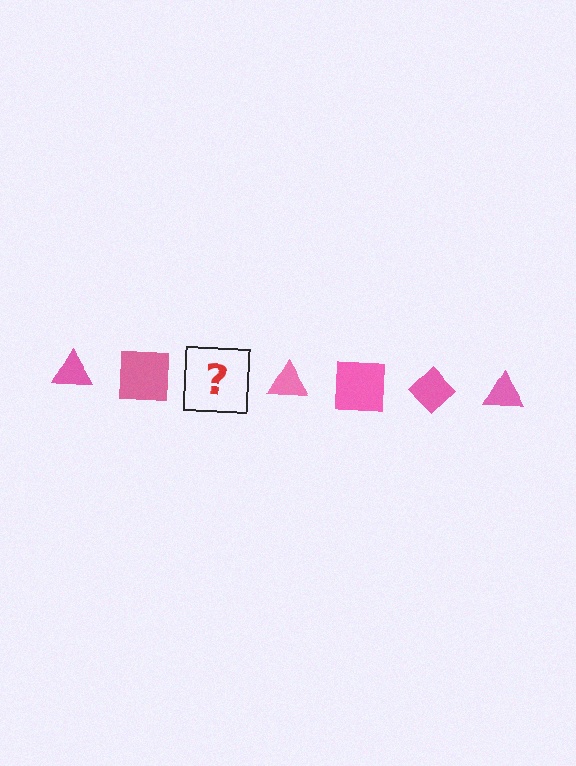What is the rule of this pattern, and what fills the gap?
The rule is that the pattern cycles through triangle, square, diamond shapes in pink. The gap should be filled with a pink diamond.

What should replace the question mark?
The question mark should be replaced with a pink diamond.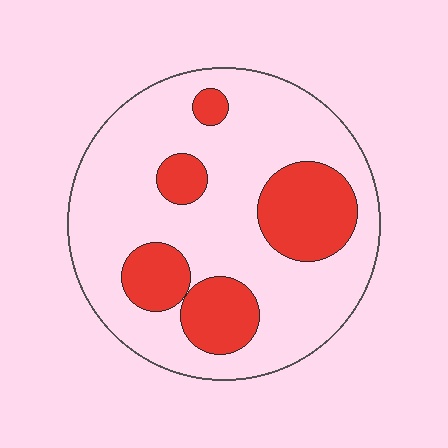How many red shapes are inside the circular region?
5.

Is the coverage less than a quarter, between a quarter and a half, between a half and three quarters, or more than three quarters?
Between a quarter and a half.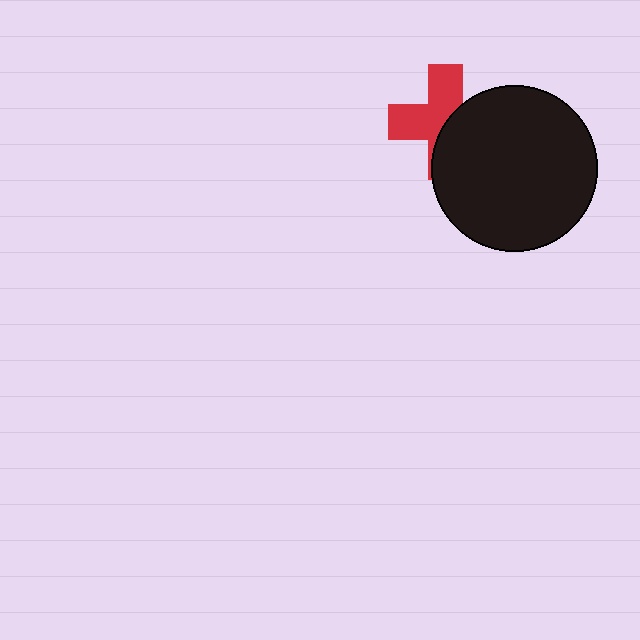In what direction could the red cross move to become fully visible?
The red cross could move left. That would shift it out from behind the black circle entirely.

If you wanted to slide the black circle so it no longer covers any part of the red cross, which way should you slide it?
Slide it right — that is the most direct way to separate the two shapes.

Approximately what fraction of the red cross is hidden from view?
Roughly 46% of the red cross is hidden behind the black circle.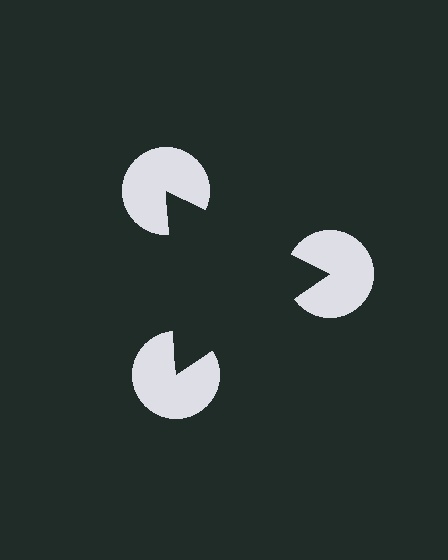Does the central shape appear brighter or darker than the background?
It typically appears slightly darker than the background, even though no actual brightness change is drawn.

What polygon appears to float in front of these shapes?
An illusory triangle — its edges are inferred from the aligned wedge cuts in the pac-man discs, not physically drawn.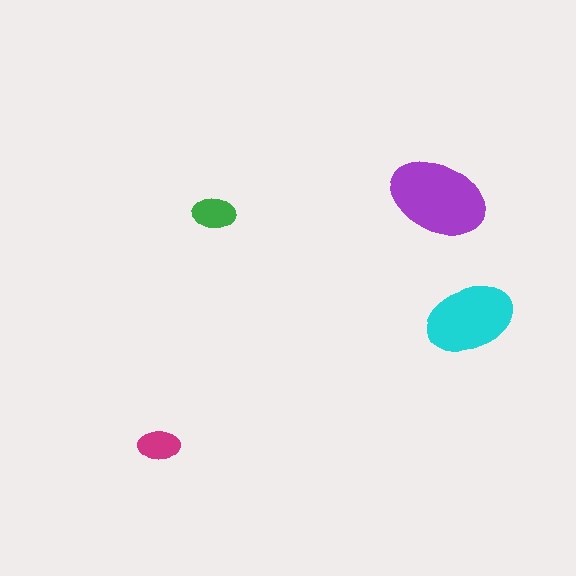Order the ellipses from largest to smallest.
the purple one, the cyan one, the green one, the magenta one.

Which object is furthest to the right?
The cyan ellipse is rightmost.